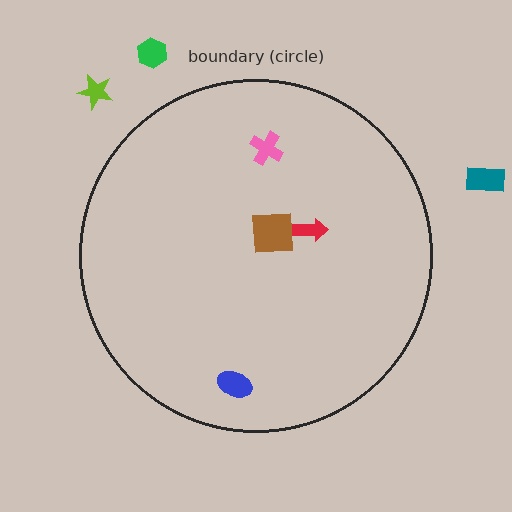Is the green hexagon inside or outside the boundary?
Outside.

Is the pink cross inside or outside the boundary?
Inside.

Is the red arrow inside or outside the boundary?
Inside.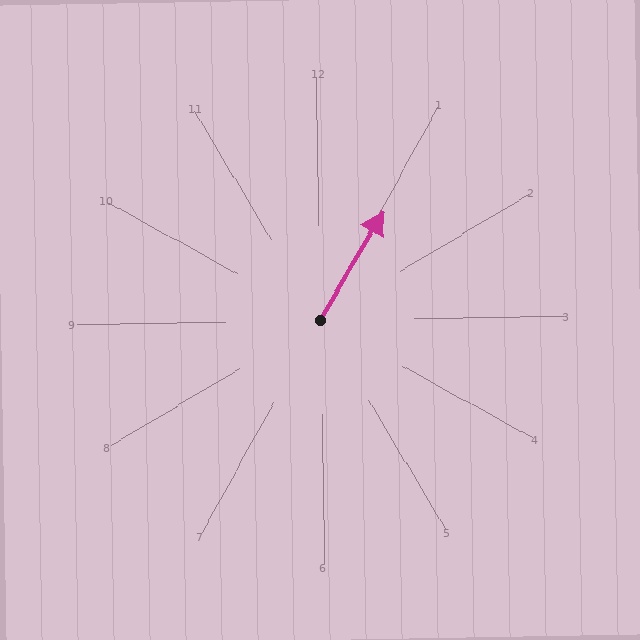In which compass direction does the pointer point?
Northeast.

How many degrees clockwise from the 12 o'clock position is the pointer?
Approximately 31 degrees.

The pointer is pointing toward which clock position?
Roughly 1 o'clock.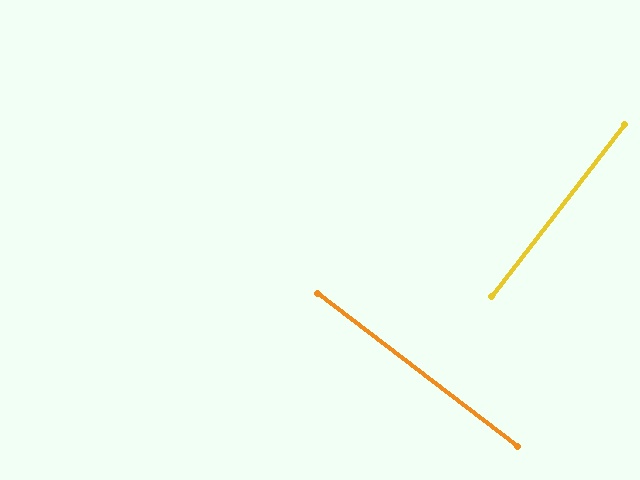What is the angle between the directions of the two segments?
Approximately 90 degrees.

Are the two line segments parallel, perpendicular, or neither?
Perpendicular — they meet at approximately 90°.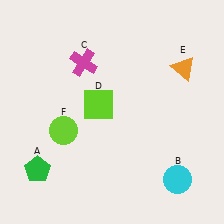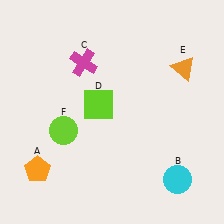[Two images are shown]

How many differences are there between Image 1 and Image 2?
There is 1 difference between the two images.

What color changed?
The pentagon (A) changed from green in Image 1 to orange in Image 2.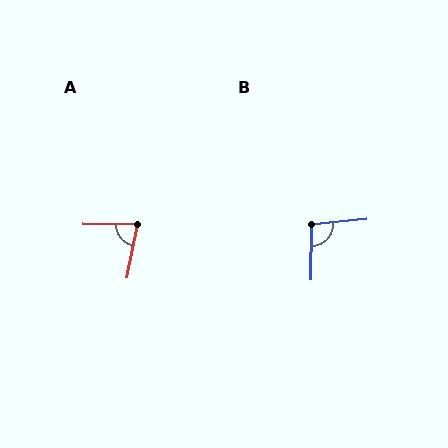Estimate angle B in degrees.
Approximately 97 degrees.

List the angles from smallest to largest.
A (80°), B (97°).